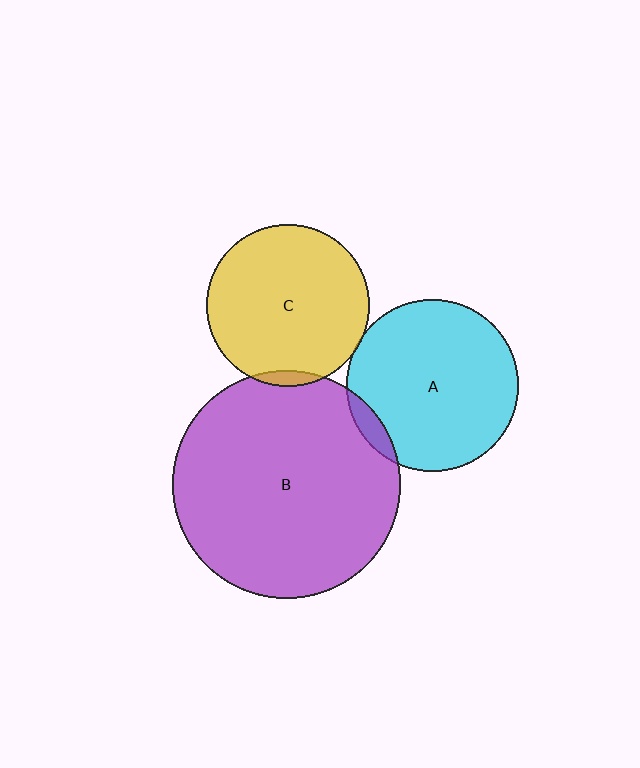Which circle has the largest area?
Circle B (purple).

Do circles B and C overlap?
Yes.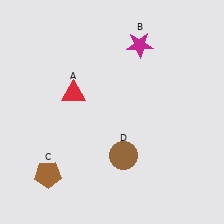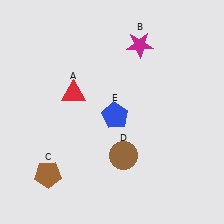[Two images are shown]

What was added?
A blue pentagon (E) was added in Image 2.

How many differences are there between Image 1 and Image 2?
There is 1 difference between the two images.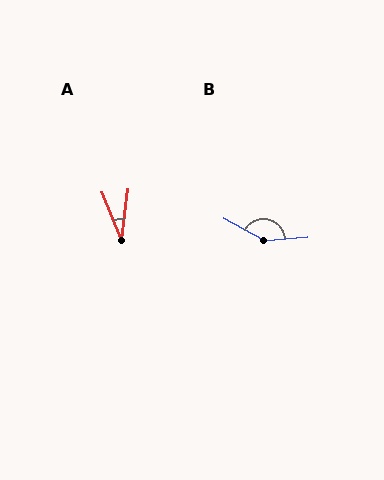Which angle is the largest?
B, at approximately 147 degrees.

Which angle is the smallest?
A, at approximately 30 degrees.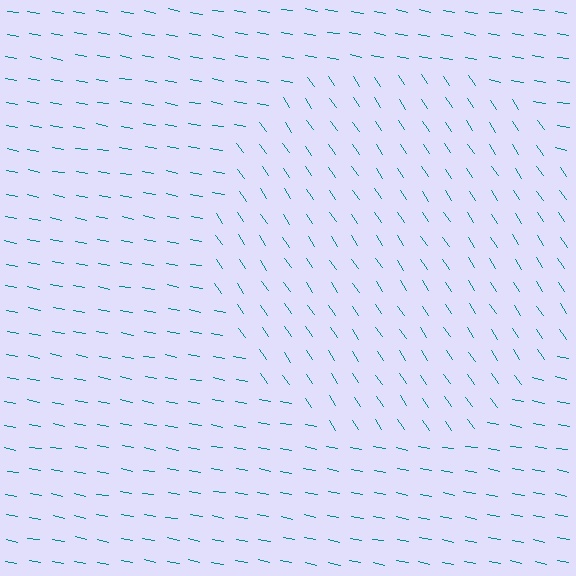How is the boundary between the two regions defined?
The boundary is defined purely by a change in line orientation (approximately 45 degrees difference). All lines are the same color and thickness.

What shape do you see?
I see a circle.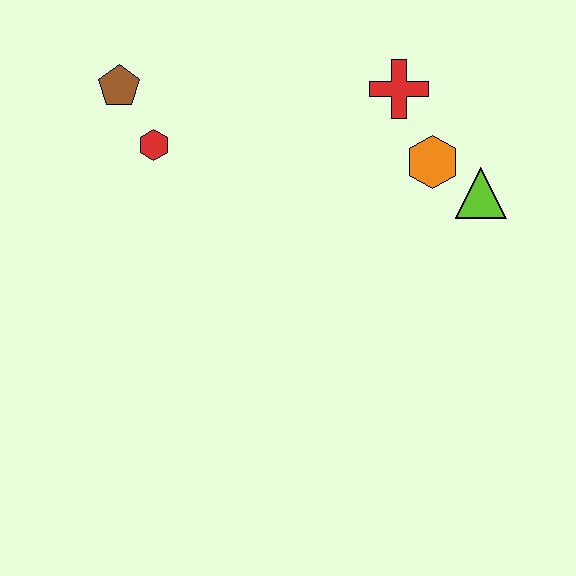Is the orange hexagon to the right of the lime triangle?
No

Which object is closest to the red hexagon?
The brown pentagon is closest to the red hexagon.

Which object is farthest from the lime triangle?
The brown pentagon is farthest from the lime triangle.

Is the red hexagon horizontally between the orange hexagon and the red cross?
No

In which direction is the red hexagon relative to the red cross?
The red hexagon is to the left of the red cross.